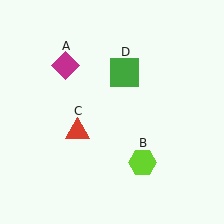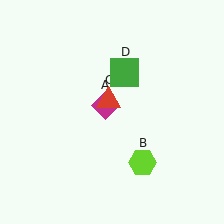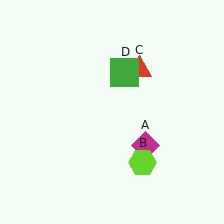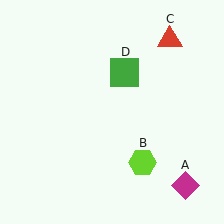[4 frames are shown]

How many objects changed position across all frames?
2 objects changed position: magenta diamond (object A), red triangle (object C).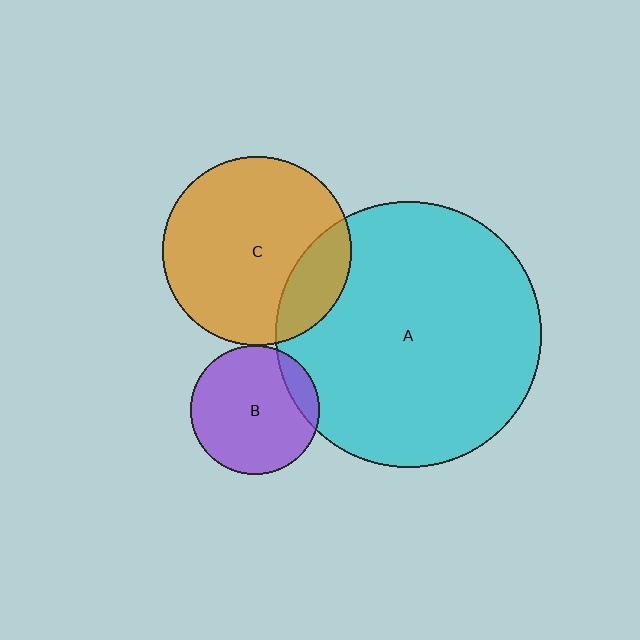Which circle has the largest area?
Circle A (cyan).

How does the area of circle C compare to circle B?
Approximately 2.1 times.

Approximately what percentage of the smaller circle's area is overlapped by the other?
Approximately 15%.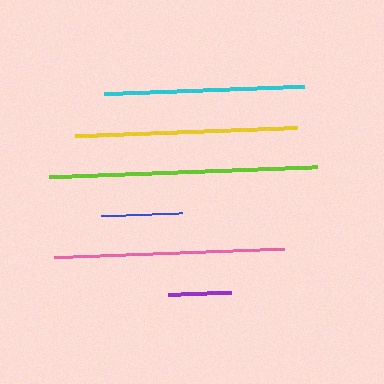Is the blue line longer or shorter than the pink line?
The pink line is longer than the blue line.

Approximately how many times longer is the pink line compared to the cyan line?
The pink line is approximately 1.1 times the length of the cyan line.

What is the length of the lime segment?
The lime segment is approximately 268 pixels long.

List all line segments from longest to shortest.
From longest to shortest: lime, pink, yellow, cyan, blue, purple.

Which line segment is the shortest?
The purple line is the shortest at approximately 63 pixels.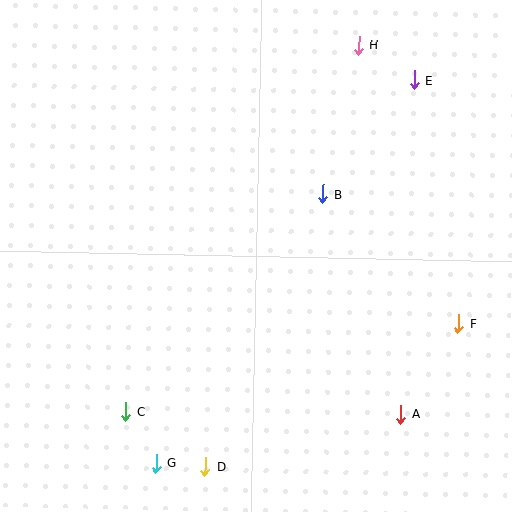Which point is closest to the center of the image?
Point B at (323, 194) is closest to the center.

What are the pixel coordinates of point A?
Point A is at (401, 414).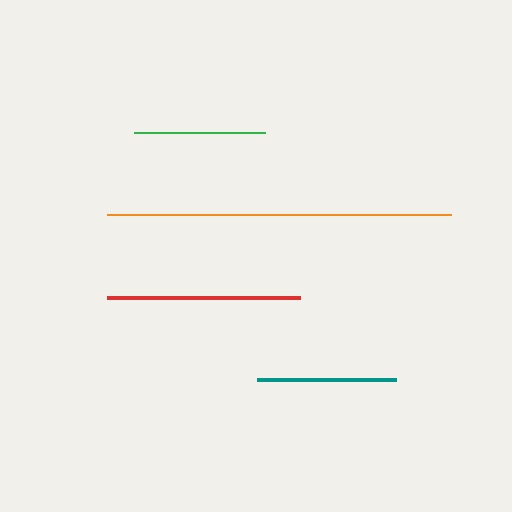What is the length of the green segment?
The green segment is approximately 131 pixels long.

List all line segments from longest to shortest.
From longest to shortest: orange, red, teal, green.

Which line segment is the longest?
The orange line is the longest at approximately 344 pixels.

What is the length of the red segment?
The red segment is approximately 193 pixels long.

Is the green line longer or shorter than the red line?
The red line is longer than the green line.